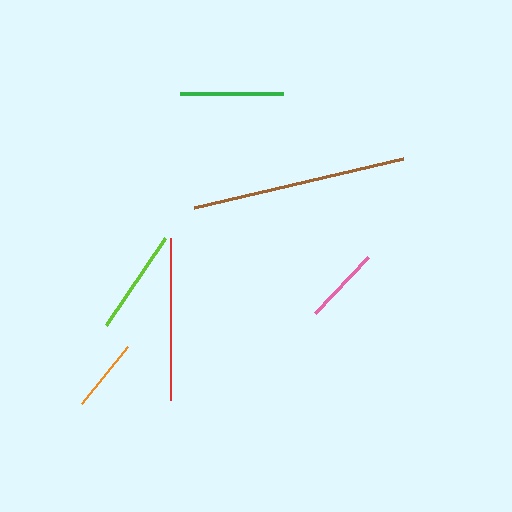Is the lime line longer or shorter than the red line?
The red line is longer than the lime line.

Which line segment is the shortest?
The orange line is the shortest at approximately 73 pixels.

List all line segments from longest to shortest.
From longest to shortest: brown, red, lime, green, pink, orange.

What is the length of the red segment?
The red segment is approximately 163 pixels long.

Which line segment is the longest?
The brown line is the longest at approximately 214 pixels.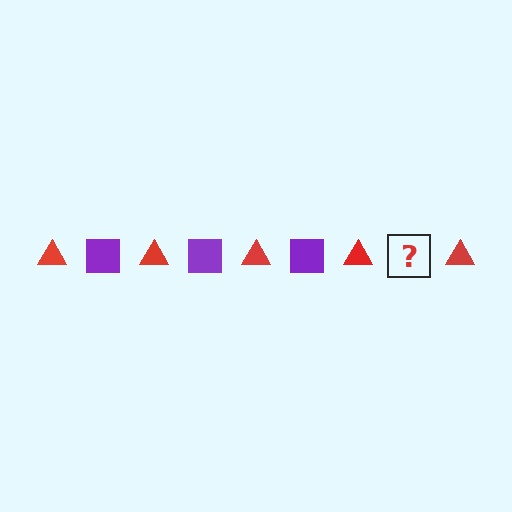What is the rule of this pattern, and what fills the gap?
The rule is that the pattern alternates between red triangle and purple square. The gap should be filled with a purple square.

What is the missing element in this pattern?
The missing element is a purple square.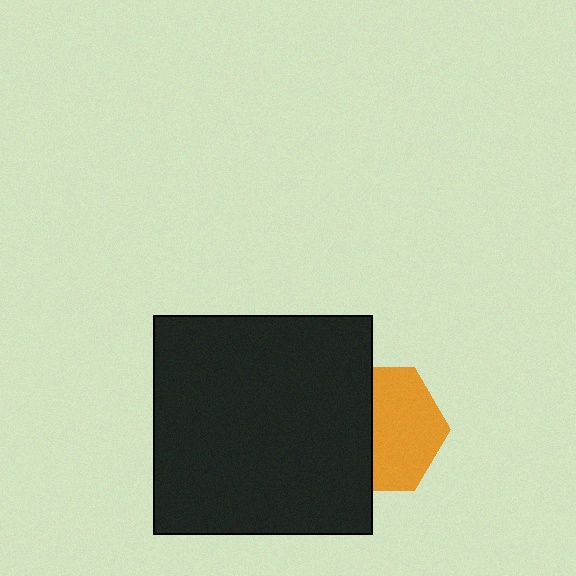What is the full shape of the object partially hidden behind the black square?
The partially hidden object is an orange hexagon.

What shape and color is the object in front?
The object in front is a black square.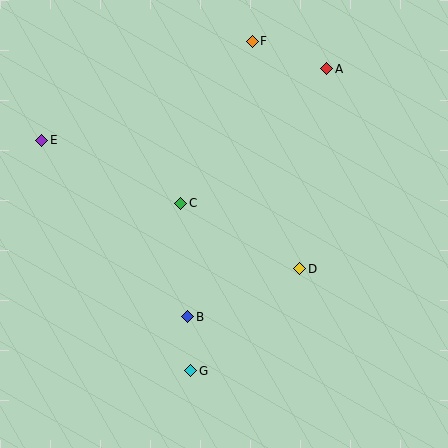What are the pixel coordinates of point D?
Point D is at (300, 269).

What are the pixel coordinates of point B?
Point B is at (188, 317).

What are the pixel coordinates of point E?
Point E is at (42, 140).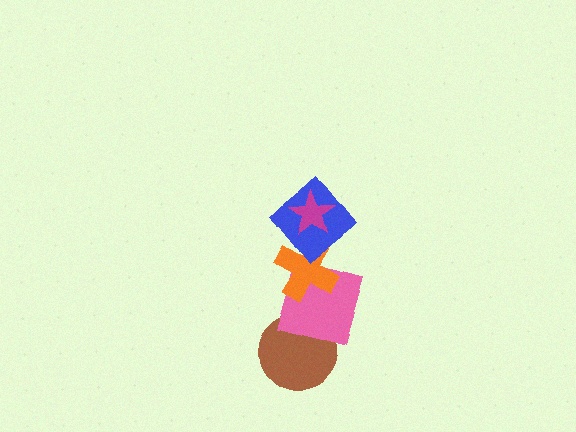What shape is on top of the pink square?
The orange cross is on top of the pink square.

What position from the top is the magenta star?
The magenta star is 1st from the top.